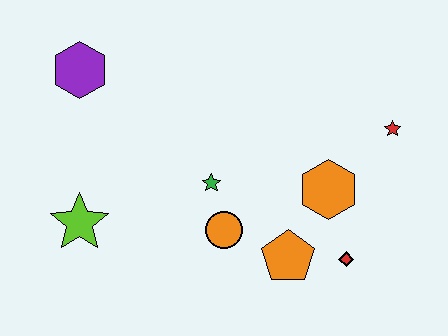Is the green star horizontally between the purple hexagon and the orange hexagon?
Yes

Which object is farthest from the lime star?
The red star is farthest from the lime star.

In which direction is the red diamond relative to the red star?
The red diamond is below the red star.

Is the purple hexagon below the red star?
No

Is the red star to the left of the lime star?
No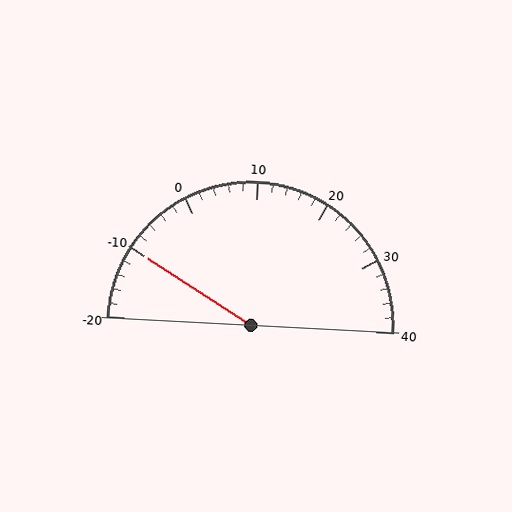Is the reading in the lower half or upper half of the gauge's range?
The reading is in the lower half of the range (-20 to 40).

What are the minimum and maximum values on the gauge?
The gauge ranges from -20 to 40.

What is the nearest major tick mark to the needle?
The nearest major tick mark is -10.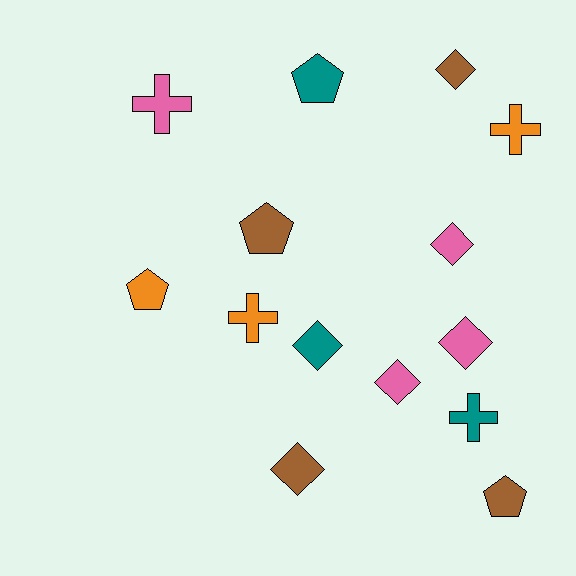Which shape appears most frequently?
Diamond, with 6 objects.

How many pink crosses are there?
There is 1 pink cross.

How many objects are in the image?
There are 14 objects.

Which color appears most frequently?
Pink, with 4 objects.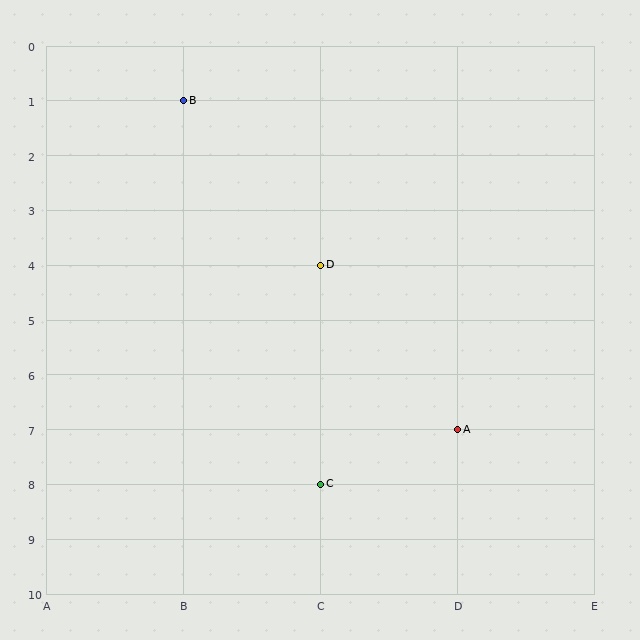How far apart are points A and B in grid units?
Points A and B are 2 columns and 6 rows apart (about 6.3 grid units diagonally).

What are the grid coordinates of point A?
Point A is at grid coordinates (D, 7).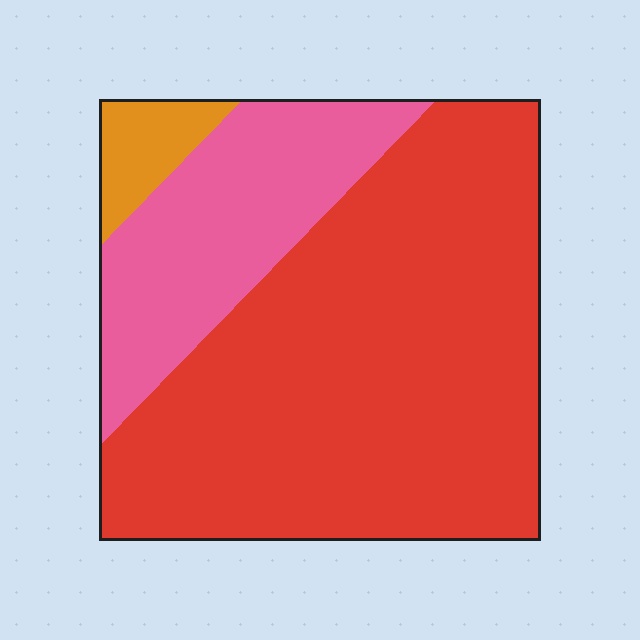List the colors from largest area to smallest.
From largest to smallest: red, pink, orange.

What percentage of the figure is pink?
Pink takes up about one quarter (1/4) of the figure.